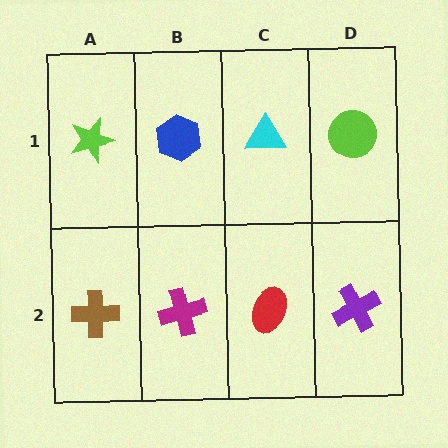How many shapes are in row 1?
4 shapes.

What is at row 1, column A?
A lime star.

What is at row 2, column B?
A magenta cross.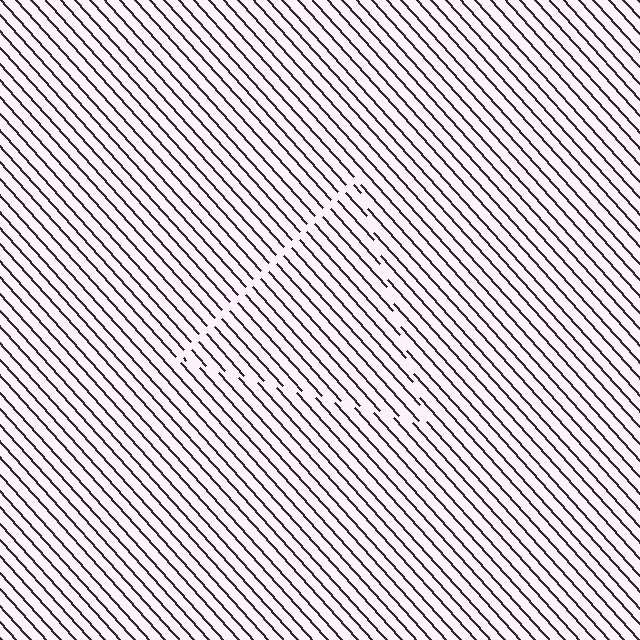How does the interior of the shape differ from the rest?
The interior of the shape contains the same grating, shifted by half a period — the contour is defined by the phase discontinuity where line-ends from the inner and outer gratings abut.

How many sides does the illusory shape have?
3 sides — the line-ends trace a triangle.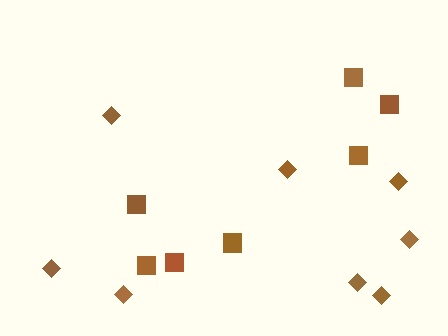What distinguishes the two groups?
There are 2 groups: one group of diamonds (8) and one group of squares (7).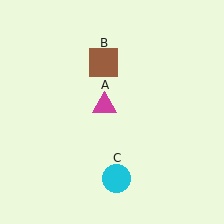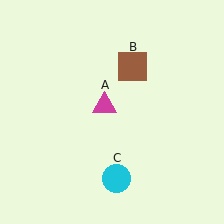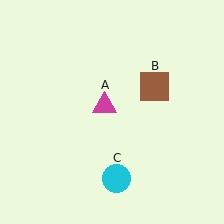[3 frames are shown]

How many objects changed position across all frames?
1 object changed position: brown square (object B).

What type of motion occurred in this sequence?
The brown square (object B) rotated clockwise around the center of the scene.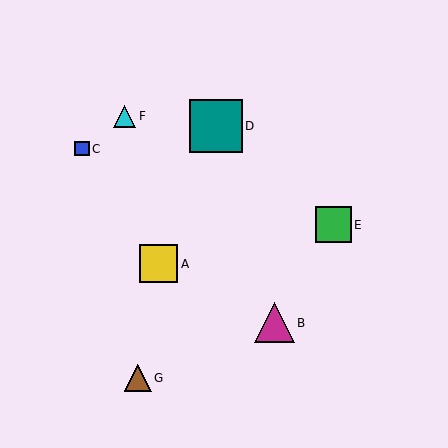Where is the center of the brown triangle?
The center of the brown triangle is at (138, 378).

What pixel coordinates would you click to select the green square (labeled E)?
Click at (333, 225) to select the green square E.